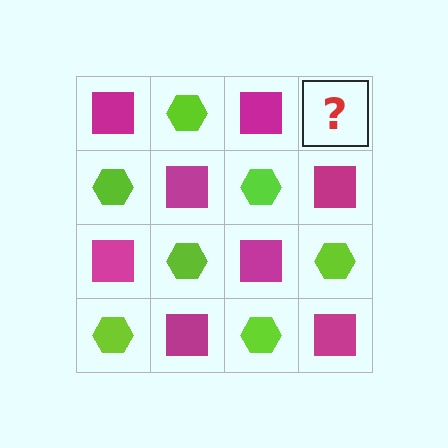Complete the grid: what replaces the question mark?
The question mark should be replaced with a lime hexagon.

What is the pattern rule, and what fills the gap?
The rule is that it alternates magenta square and lime hexagon in a checkerboard pattern. The gap should be filled with a lime hexagon.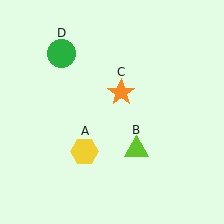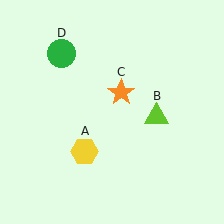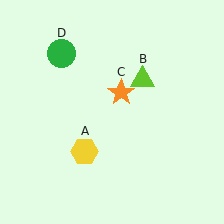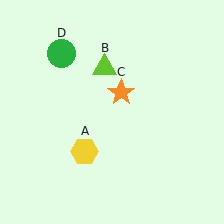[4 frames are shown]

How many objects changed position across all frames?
1 object changed position: lime triangle (object B).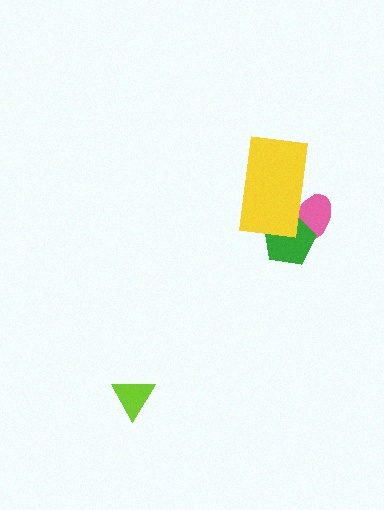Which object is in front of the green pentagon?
The yellow rectangle is in front of the green pentagon.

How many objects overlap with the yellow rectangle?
2 objects overlap with the yellow rectangle.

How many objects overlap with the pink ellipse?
2 objects overlap with the pink ellipse.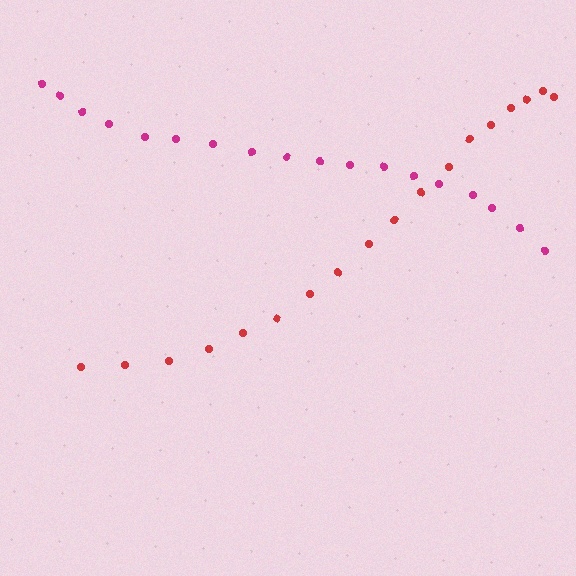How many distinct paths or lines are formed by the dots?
There are 2 distinct paths.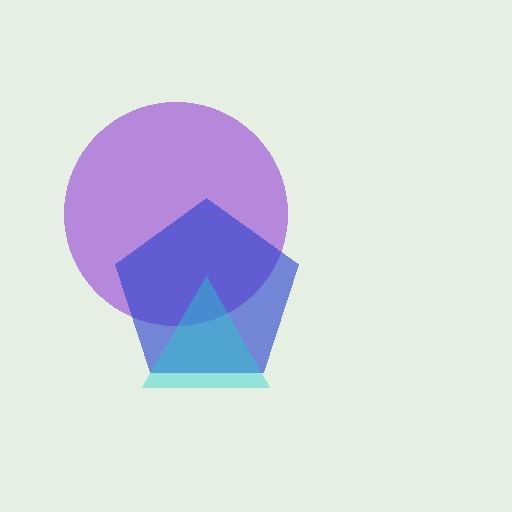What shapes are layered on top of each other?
The layered shapes are: a purple circle, a blue pentagon, a cyan triangle.